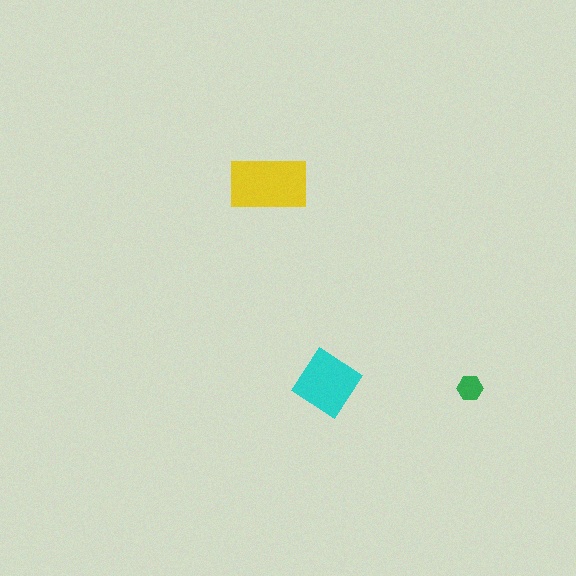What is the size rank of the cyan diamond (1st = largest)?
2nd.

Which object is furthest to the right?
The green hexagon is rightmost.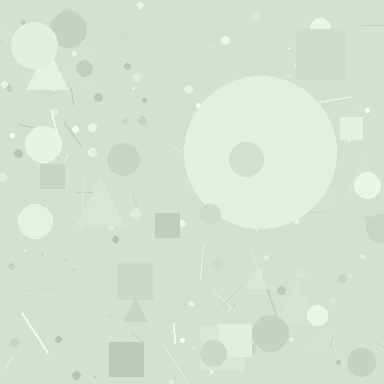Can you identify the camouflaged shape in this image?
The camouflaged shape is a circle.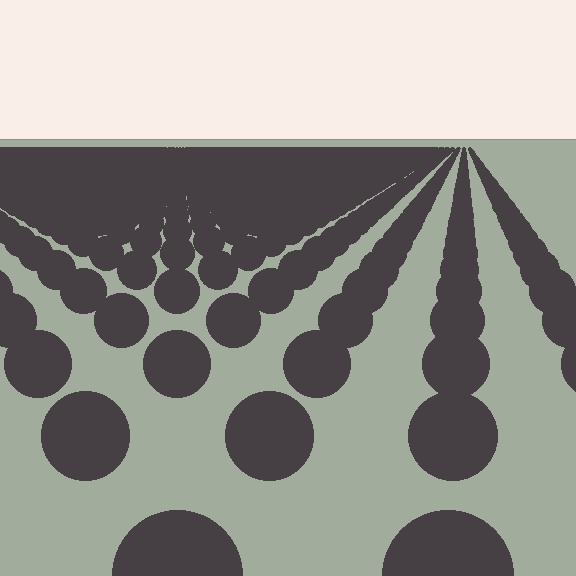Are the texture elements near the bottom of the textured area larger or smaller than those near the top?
Larger. Near the bottom, elements are closer to the viewer and appear at a bigger on-screen size.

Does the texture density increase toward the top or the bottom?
Density increases toward the top.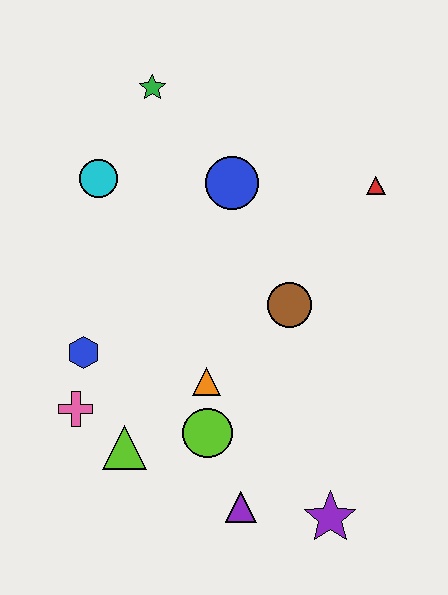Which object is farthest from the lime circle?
The green star is farthest from the lime circle.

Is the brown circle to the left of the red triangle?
Yes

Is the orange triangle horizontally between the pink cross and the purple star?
Yes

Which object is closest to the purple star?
The purple triangle is closest to the purple star.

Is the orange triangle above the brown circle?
No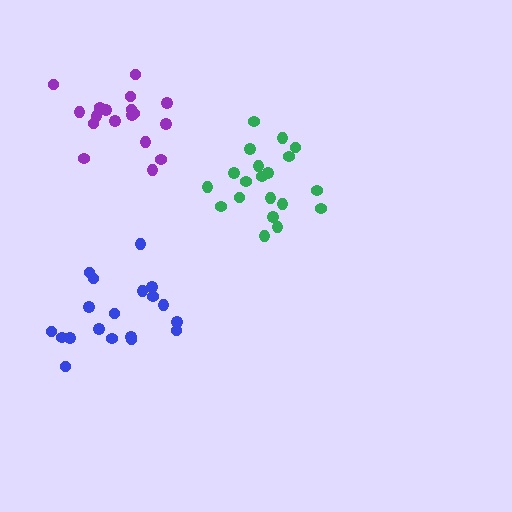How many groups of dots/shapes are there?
There are 3 groups.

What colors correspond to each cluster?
The clusters are colored: purple, green, blue.